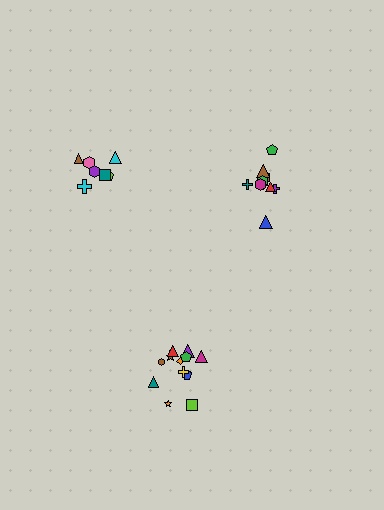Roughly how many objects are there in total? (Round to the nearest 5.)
Roughly 30 objects in total.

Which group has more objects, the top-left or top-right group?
The top-right group.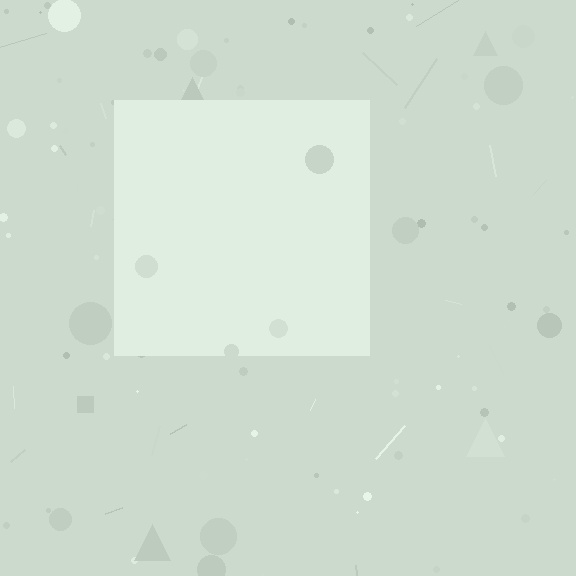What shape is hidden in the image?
A square is hidden in the image.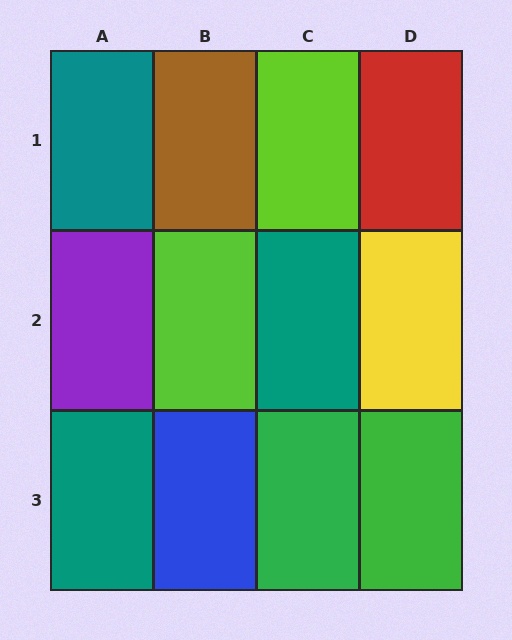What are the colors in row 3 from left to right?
Teal, blue, green, green.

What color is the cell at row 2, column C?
Teal.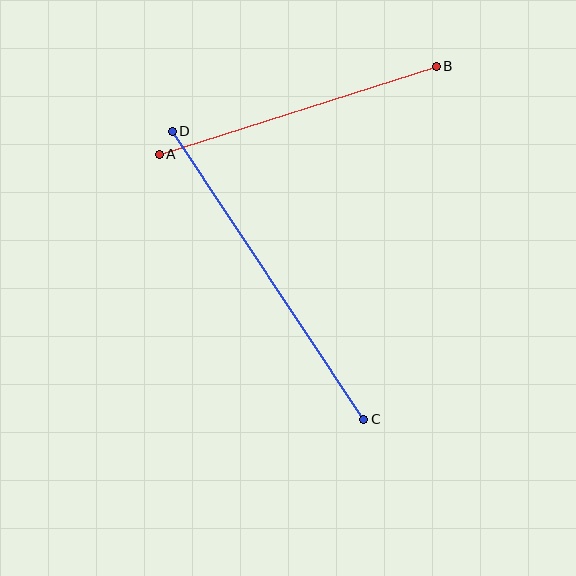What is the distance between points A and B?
The distance is approximately 291 pixels.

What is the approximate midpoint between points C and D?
The midpoint is at approximately (268, 275) pixels.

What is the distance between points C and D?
The distance is approximately 346 pixels.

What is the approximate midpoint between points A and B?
The midpoint is at approximately (298, 110) pixels.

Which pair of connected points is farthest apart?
Points C and D are farthest apart.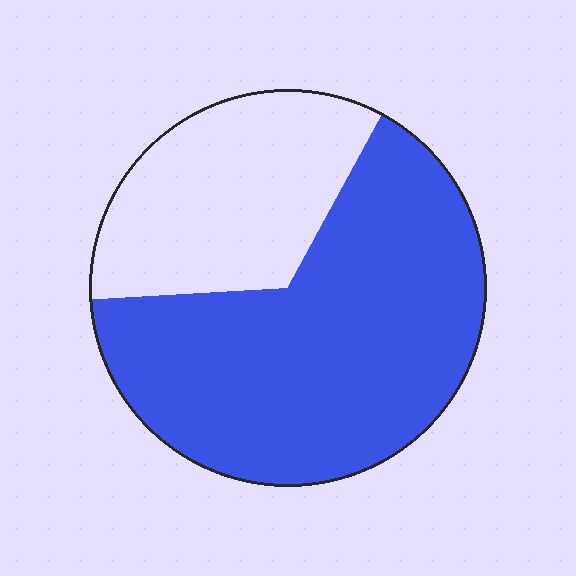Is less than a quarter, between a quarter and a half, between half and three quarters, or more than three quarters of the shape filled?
Between half and three quarters.